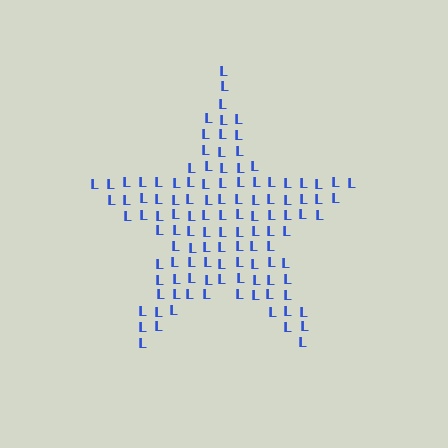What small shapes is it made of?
It is made of small letter L's.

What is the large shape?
The large shape is a star.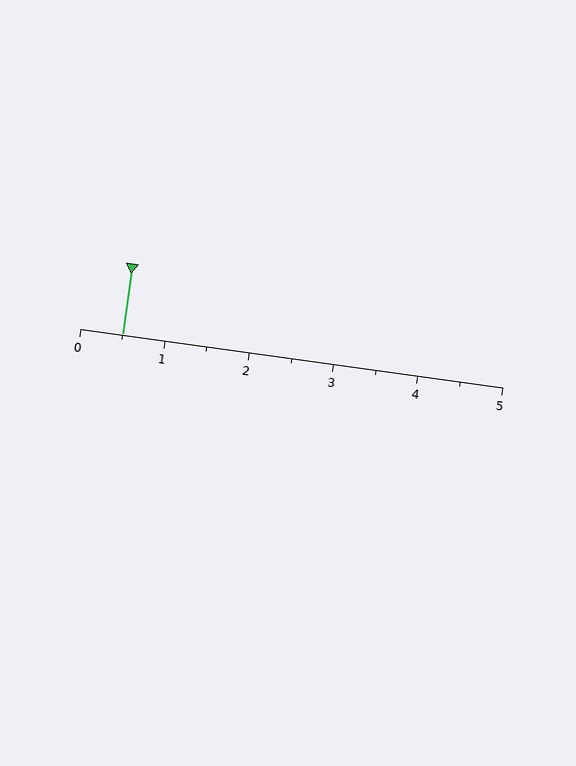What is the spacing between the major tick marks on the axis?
The major ticks are spaced 1 apart.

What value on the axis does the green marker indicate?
The marker indicates approximately 0.5.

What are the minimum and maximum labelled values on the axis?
The axis runs from 0 to 5.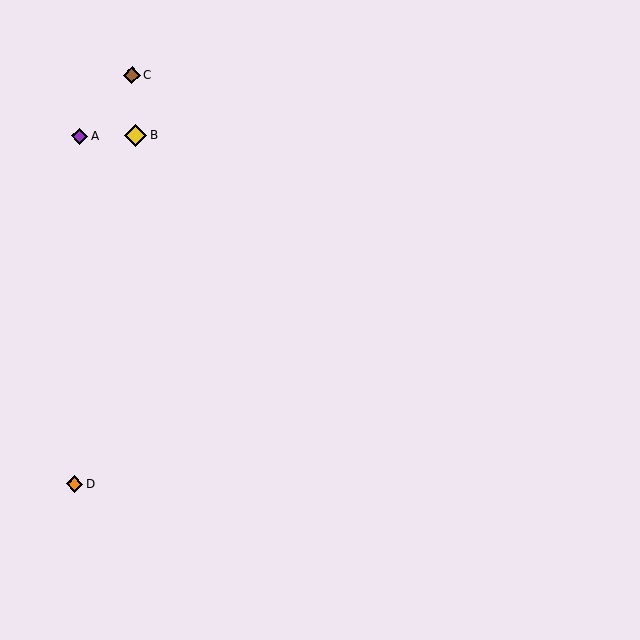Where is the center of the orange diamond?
The center of the orange diamond is at (75, 484).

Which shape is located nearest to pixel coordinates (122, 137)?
The yellow diamond (labeled B) at (136, 135) is nearest to that location.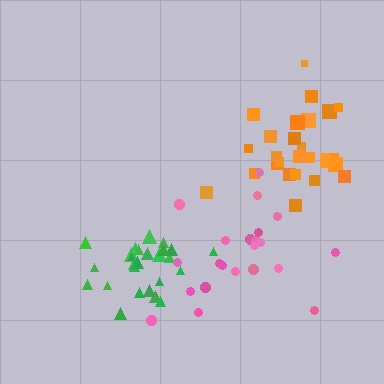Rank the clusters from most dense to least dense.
green, orange, pink.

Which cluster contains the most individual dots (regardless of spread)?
Green (27).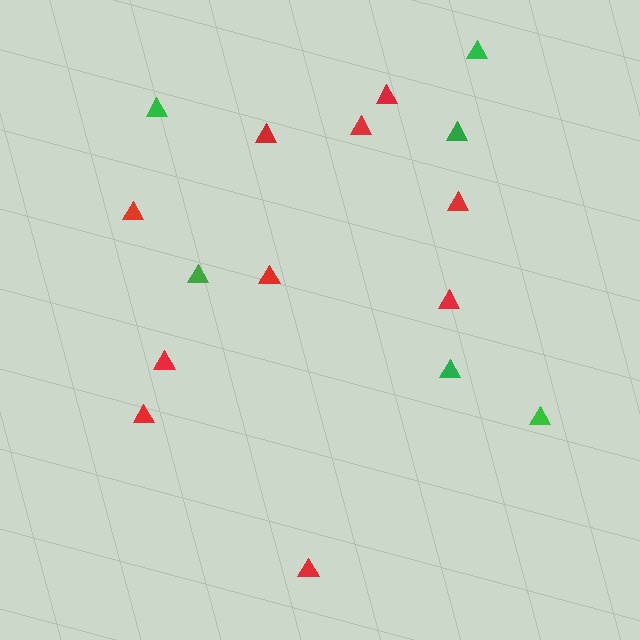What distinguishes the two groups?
There are 2 groups: one group of green triangles (6) and one group of red triangles (10).